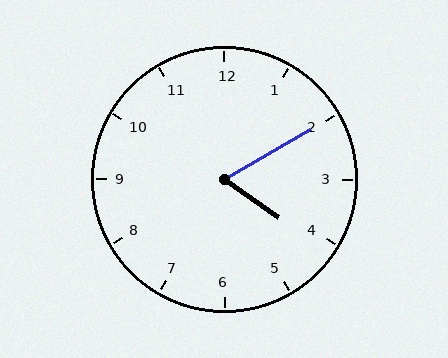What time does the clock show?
4:10.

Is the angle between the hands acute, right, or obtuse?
It is acute.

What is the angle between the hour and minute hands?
Approximately 65 degrees.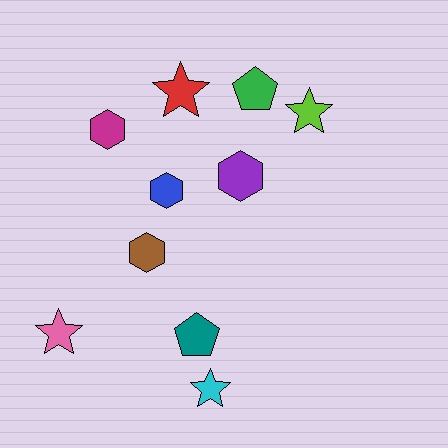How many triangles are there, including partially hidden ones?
There are no triangles.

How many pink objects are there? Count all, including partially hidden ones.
There is 1 pink object.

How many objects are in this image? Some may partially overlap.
There are 10 objects.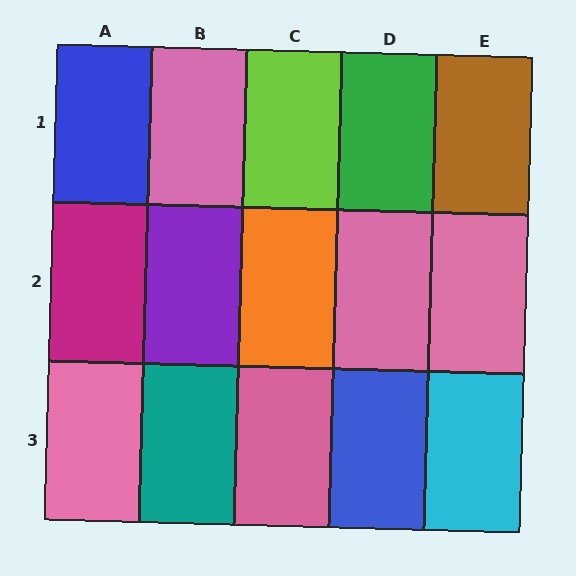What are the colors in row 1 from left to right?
Blue, pink, lime, green, brown.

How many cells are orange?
1 cell is orange.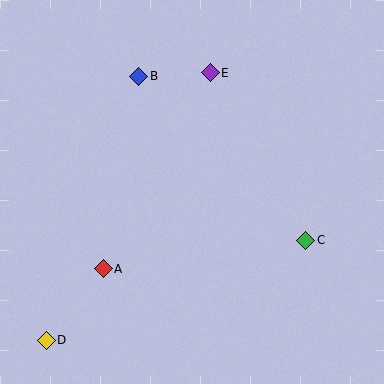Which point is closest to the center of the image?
Point A at (103, 269) is closest to the center.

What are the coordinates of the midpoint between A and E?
The midpoint between A and E is at (157, 171).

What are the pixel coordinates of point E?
Point E is at (210, 73).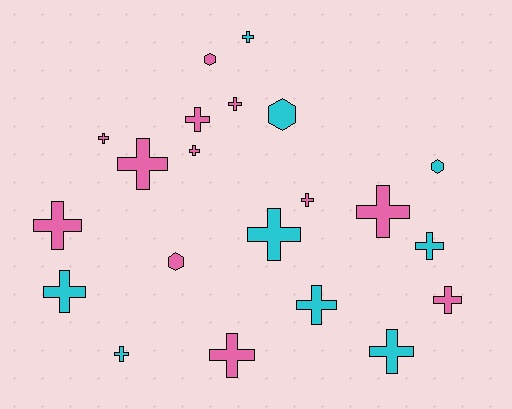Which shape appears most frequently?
Cross, with 17 objects.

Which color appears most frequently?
Pink, with 12 objects.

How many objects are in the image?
There are 21 objects.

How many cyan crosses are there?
There are 7 cyan crosses.